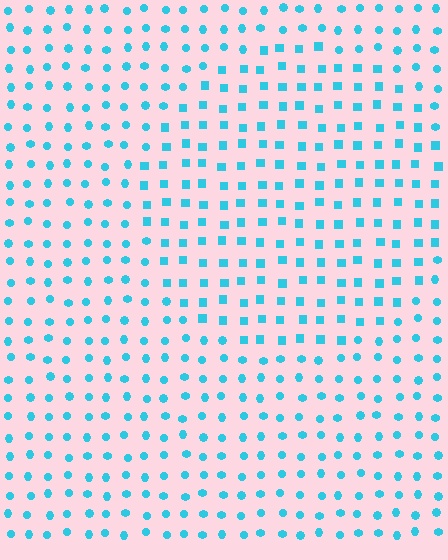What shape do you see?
I see a circle.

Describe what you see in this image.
The image is filled with small cyan elements arranged in a uniform grid. A circle-shaped region contains squares, while the surrounding area contains circles. The boundary is defined purely by the change in element shape.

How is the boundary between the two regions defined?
The boundary is defined by a change in element shape: squares inside vs. circles outside. All elements share the same color and spacing.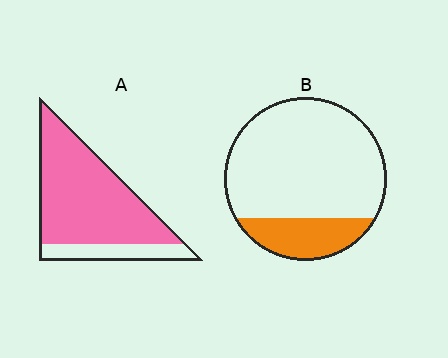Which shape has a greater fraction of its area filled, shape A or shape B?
Shape A.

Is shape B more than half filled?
No.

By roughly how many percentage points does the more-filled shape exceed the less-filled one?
By roughly 60 percentage points (A over B).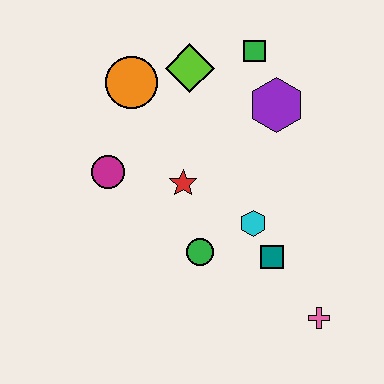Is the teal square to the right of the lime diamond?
Yes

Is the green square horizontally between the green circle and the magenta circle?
No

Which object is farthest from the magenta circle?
The pink cross is farthest from the magenta circle.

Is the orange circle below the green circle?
No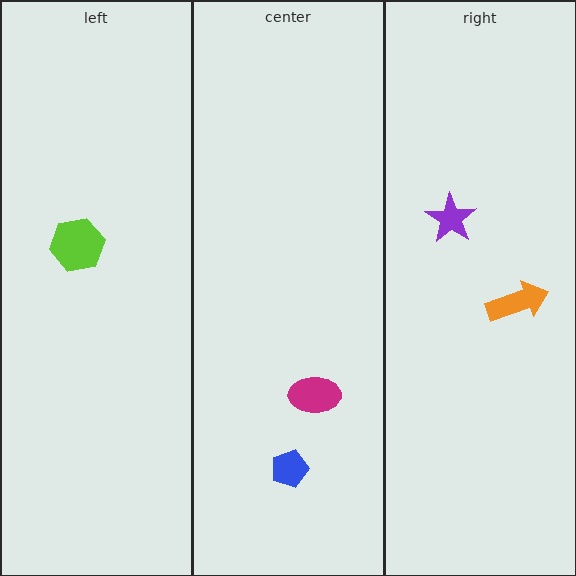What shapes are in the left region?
The lime hexagon.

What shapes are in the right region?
The purple star, the orange arrow.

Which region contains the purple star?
The right region.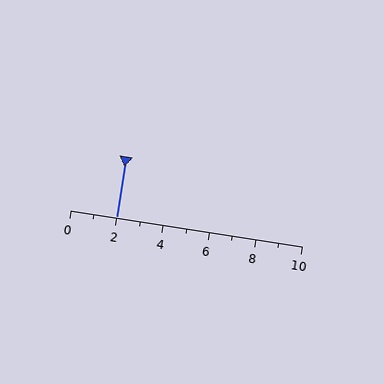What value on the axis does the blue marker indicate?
The marker indicates approximately 2.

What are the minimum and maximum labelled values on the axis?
The axis runs from 0 to 10.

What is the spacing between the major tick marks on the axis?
The major ticks are spaced 2 apart.